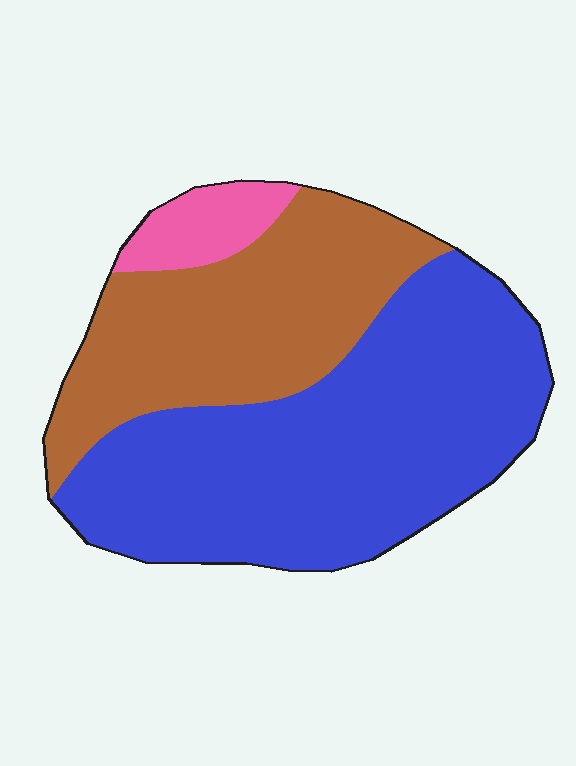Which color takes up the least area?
Pink, at roughly 5%.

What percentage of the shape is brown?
Brown covers 35% of the shape.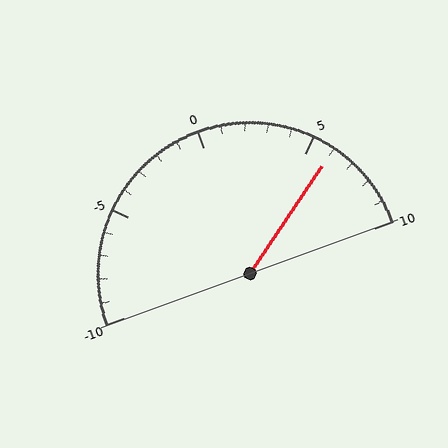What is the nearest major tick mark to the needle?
The nearest major tick mark is 5.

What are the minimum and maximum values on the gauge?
The gauge ranges from -10 to 10.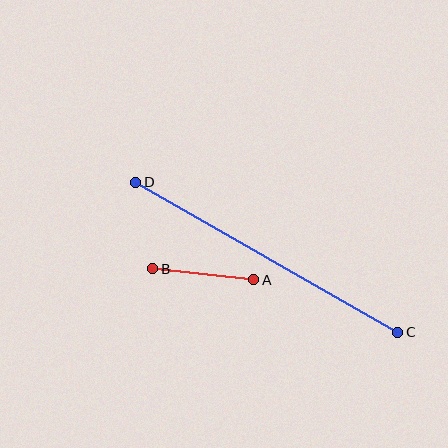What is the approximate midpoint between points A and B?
The midpoint is at approximately (203, 274) pixels.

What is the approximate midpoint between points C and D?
The midpoint is at approximately (267, 257) pixels.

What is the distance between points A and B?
The distance is approximately 101 pixels.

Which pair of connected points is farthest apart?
Points C and D are farthest apart.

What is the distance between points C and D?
The distance is approximately 302 pixels.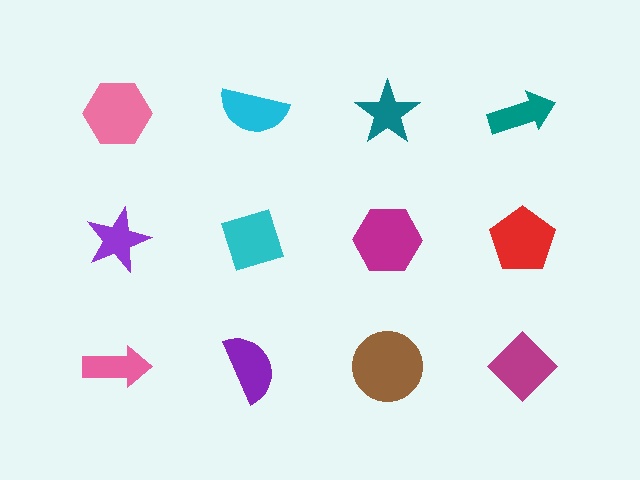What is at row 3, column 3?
A brown circle.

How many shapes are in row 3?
4 shapes.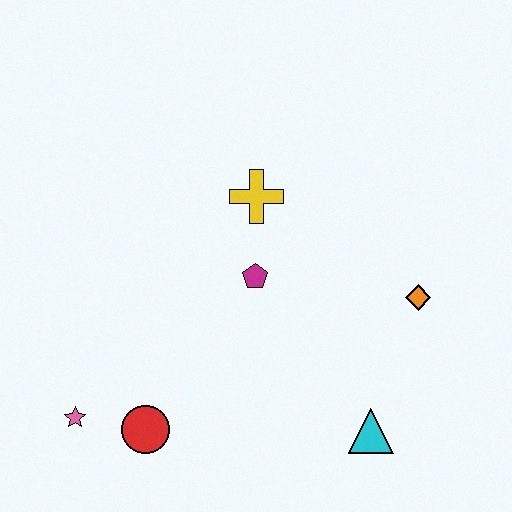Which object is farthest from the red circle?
The orange diamond is farthest from the red circle.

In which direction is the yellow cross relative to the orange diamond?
The yellow cross is to the left of the orange diamond.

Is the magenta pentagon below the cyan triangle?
No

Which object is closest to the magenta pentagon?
The yellow cross is closest to the magenta pentagon.